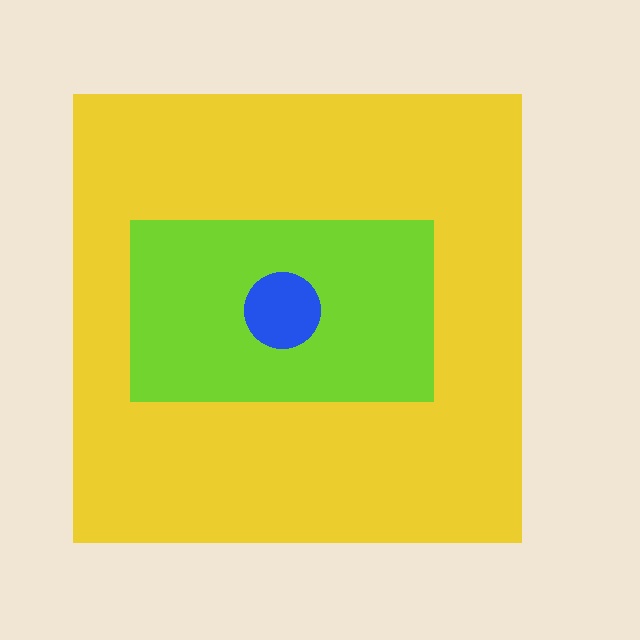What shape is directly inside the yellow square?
The lime rectangle.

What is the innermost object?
The blue circle.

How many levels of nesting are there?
3.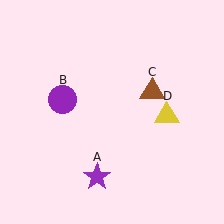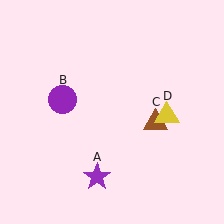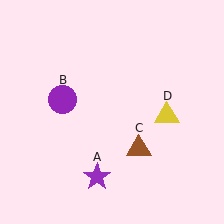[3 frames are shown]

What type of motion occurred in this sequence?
The brown triangle (object C) rotated clockwise around the center of the scene.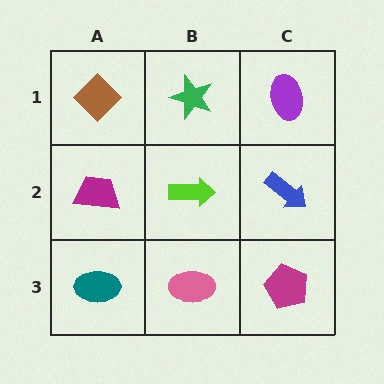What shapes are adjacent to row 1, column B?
A lime arrow (row 2, column B), a brown diamond (row 1, column A), a purple ellipse (row 1, column C).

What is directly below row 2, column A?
A teal ellipse.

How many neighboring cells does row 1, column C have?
2.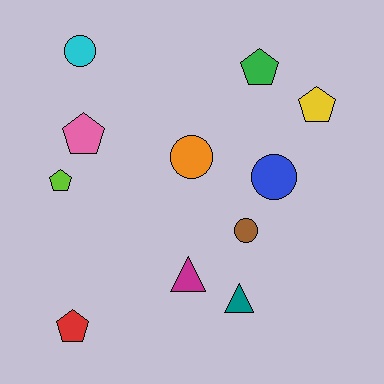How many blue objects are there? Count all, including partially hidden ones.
There is 1 blue object.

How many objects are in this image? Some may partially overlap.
There are 11 objects.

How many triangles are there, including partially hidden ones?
There are 2 triangles.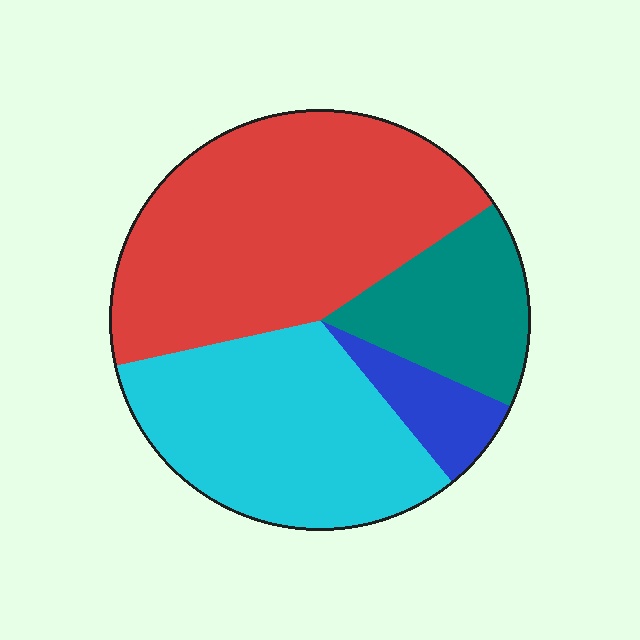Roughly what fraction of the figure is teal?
Teal takes up about one sixth (1/6) of the figure.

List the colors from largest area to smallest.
From largest to smallest: red, cyan, teal, blue.